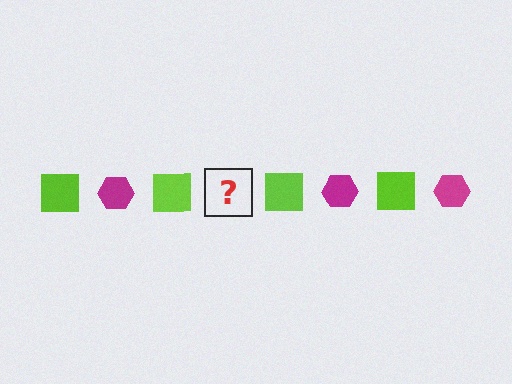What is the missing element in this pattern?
The missing element is a magenta hexagon.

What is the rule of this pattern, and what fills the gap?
The rule is that the pattern alternates between lime square and magenta hexagon. The gap should be filled with a magenta hexagon.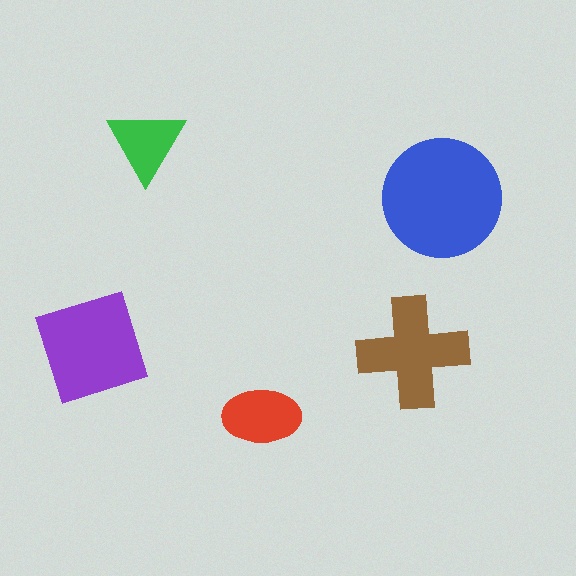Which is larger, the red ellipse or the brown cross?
The brown cross.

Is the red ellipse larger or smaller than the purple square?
Smaller.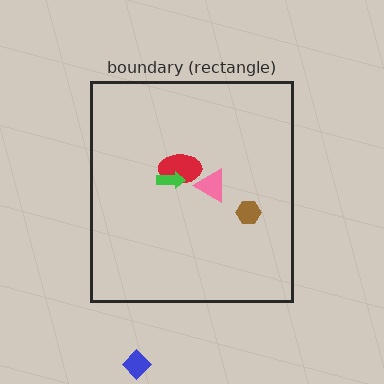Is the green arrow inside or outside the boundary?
Inside.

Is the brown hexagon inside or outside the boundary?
Inside.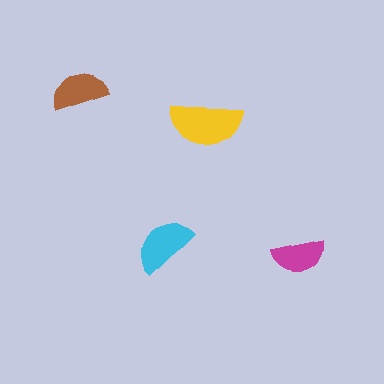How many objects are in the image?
There are 4 objects in the image.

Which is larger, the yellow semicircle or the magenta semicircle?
The yellow one.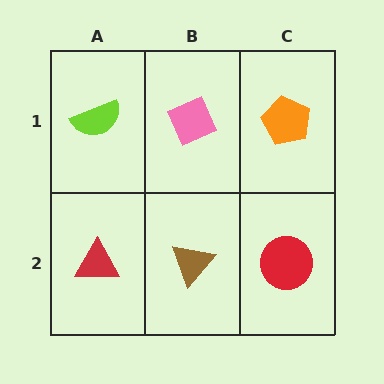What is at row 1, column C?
An orange pentagon.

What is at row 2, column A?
A red triangle.